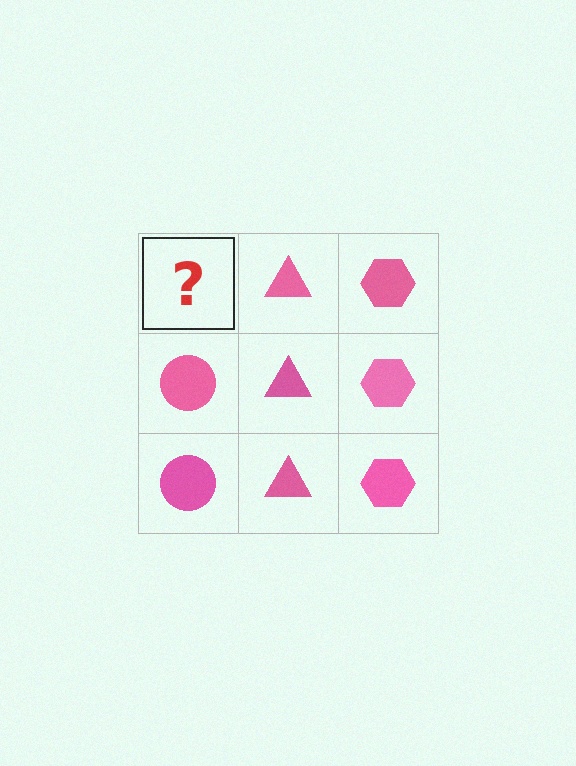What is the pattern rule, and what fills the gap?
The rule is that each column has a consistent shape. The gap should be filled with a pink circle.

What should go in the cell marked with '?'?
The missing cell should contain a pink circle.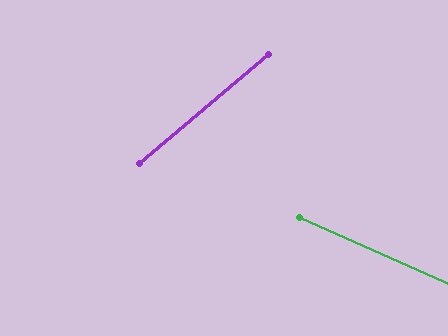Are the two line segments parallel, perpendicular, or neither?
Neither parallel nor perpendicular — they differ by about 64°.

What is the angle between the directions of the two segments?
Approximately 64 degrees.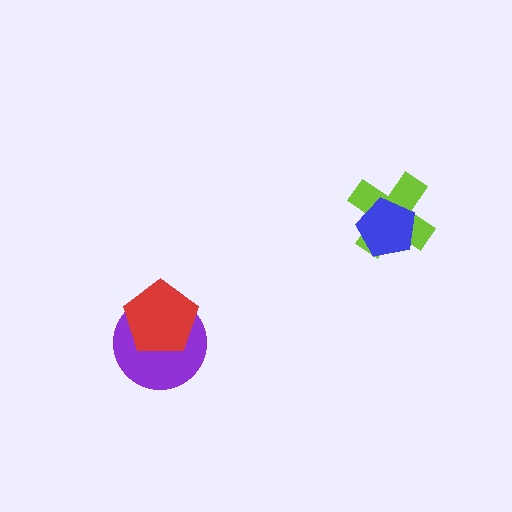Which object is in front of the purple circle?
The red pentagon is in front of the purple circle.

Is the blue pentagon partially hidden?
No, no other shape covers it.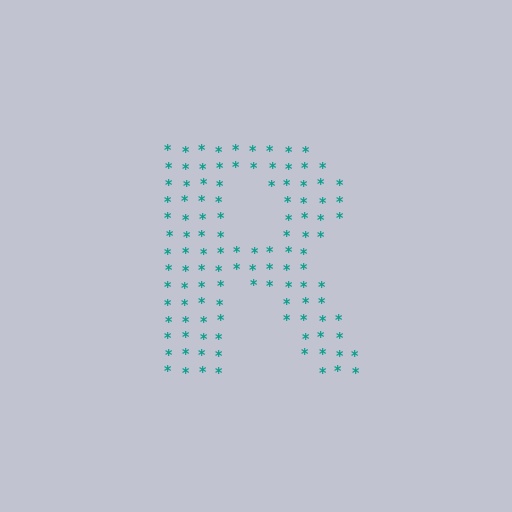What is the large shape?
The large shape is the letter R.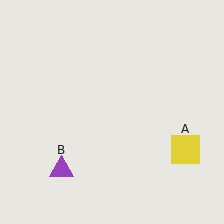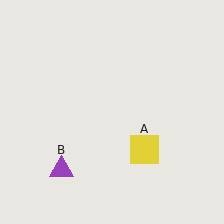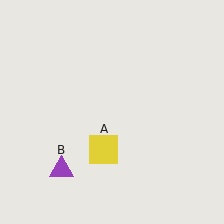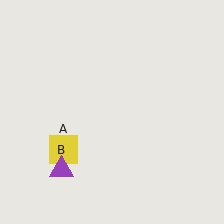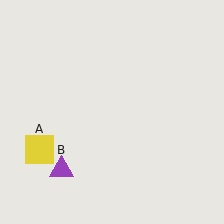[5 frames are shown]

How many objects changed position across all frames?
1 object changed position: yellow square (object A).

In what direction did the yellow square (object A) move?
The yellow square (object A) moved left.